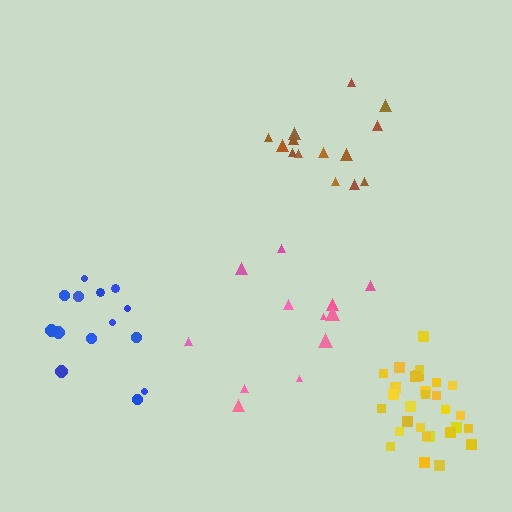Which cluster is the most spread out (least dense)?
Pink.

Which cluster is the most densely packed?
Yellow.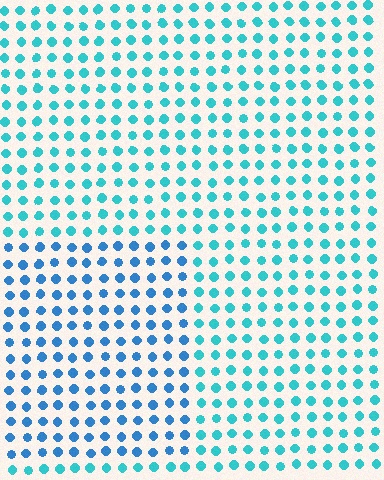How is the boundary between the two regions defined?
The boundary is defined purely by a slight shift in hue (about 28 degrees). Spacing, size, and orientation are identical on both sides.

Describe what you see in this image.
The image is filled with small cyan elements in a uniform arrangement. A rectangle-shaped region is visible where the elements are tinted to a slightly different hue, forming a subtle color boundary.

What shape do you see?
I see a rectangle.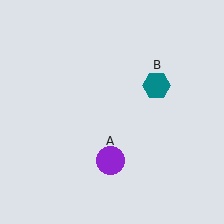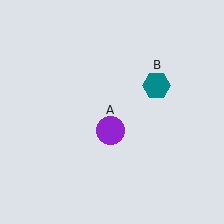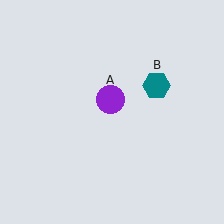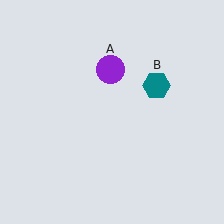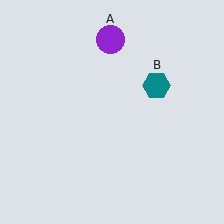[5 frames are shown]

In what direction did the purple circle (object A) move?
The purple circle (object A) moved up.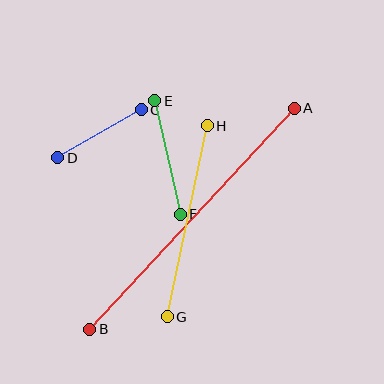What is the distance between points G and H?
The distance is approximately 195 pixels.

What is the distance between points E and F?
The distance is approximately 117 pixels.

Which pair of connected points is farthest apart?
Points A and B are farthest apart.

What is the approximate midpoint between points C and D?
The midpoint is at approximately (100, 134) pixels.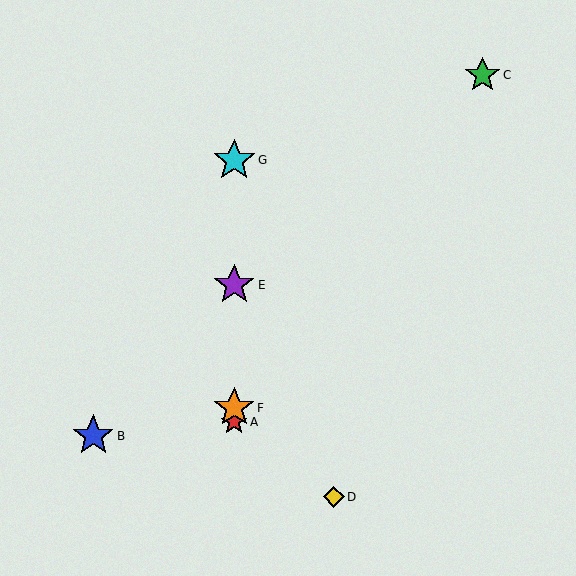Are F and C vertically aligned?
No, F is at x≈234 and C is at x≈483.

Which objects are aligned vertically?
Objects A, E, F, G are aligned vertically.